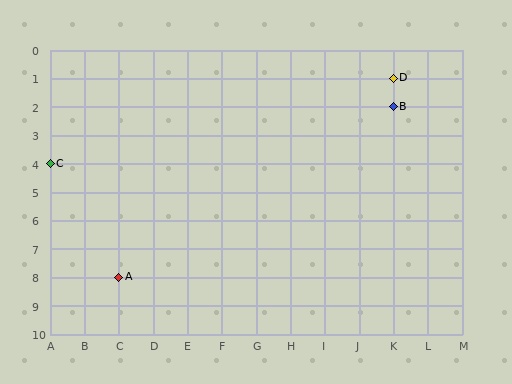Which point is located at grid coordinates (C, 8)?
Point A is at (C, 8).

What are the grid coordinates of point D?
Point D is at grid coordinates (K, 1).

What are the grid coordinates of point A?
Point A is at grid coordinates (C, 8).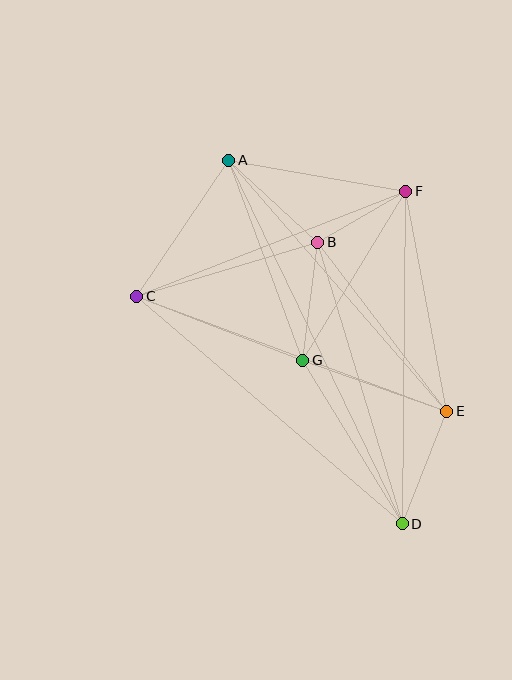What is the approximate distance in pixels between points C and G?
The distance between C and G is approximately 178 pixels.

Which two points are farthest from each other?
Points A and D are farthest from each other.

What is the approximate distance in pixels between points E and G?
The distance between E and G is approximately 153 pixels.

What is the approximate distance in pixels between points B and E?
The distance between B and E is approximately 213 pixels.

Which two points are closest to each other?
Points B and F are closest to each other.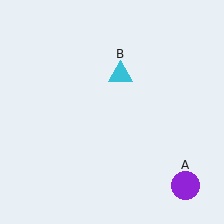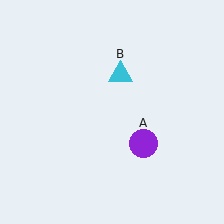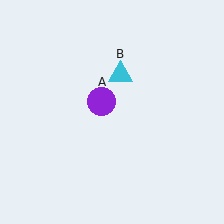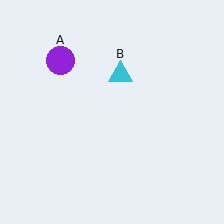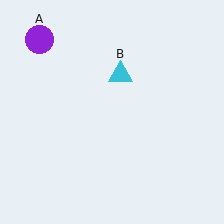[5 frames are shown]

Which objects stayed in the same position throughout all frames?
Cyan triangle (object B) remained stationary.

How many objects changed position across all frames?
1 object changed position: purple circle (object A).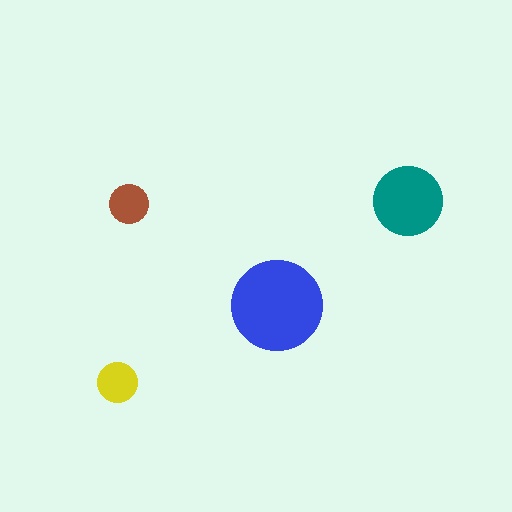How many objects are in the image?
There are 4 objects in the image.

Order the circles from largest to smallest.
the blue one, the teal one, the yellow one, the brown one.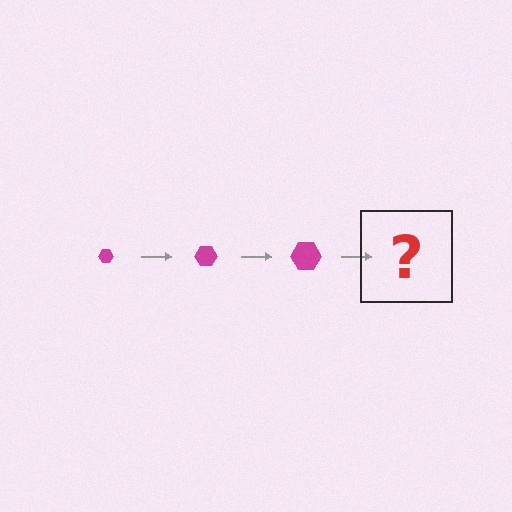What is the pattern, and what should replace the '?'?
The pattern is that the hexagon gets progressively larger each step. The '?' should be a magenta hexagon, larger than the previous one.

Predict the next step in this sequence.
The next step is a magenta hexagon, larger than the previous one.